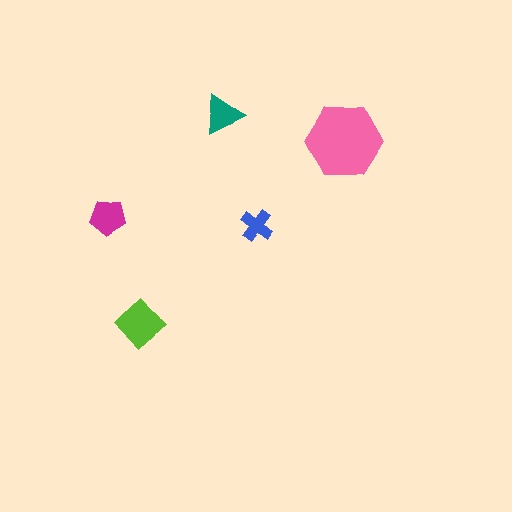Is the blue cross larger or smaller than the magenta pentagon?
Smaller.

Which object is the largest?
The pink hexagon.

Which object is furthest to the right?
The pink hexagon is rightmost.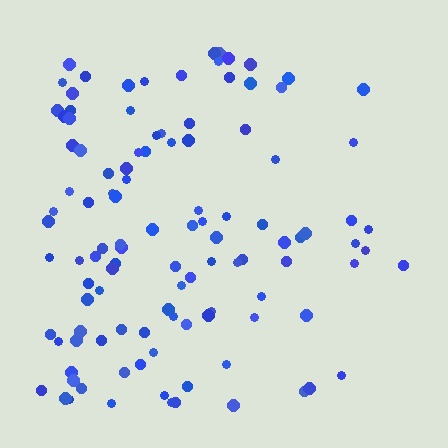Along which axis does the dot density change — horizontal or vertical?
Horizontal.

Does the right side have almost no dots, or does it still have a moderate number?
Still a moderate number, just noticeably fewer than the left.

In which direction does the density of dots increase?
From right to left, with the left side densest.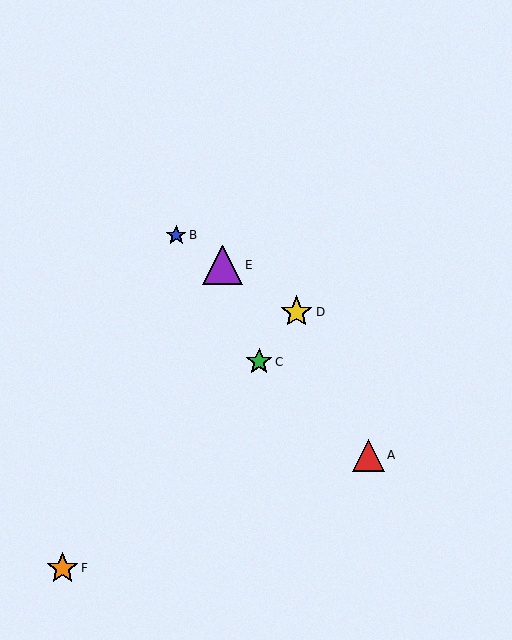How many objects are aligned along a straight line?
3 objects (B, D, E) are aligned along a straight line.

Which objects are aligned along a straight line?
Objects B, D, E are aligned along a straight line.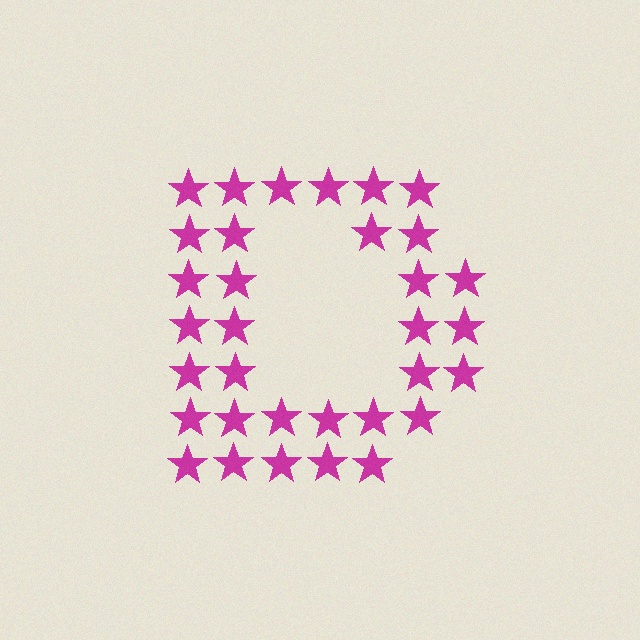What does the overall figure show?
The overall figure shows the letter D.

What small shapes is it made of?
It is made of small stars.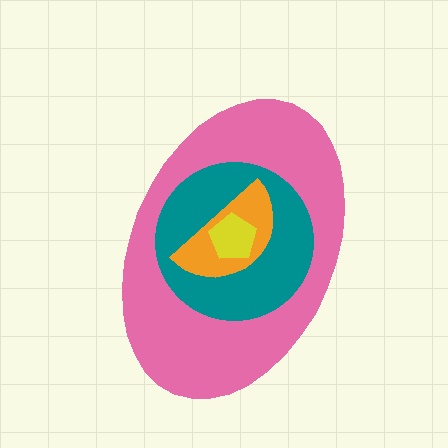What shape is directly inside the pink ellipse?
The teal circle.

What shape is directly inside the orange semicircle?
The yellow pentagon.